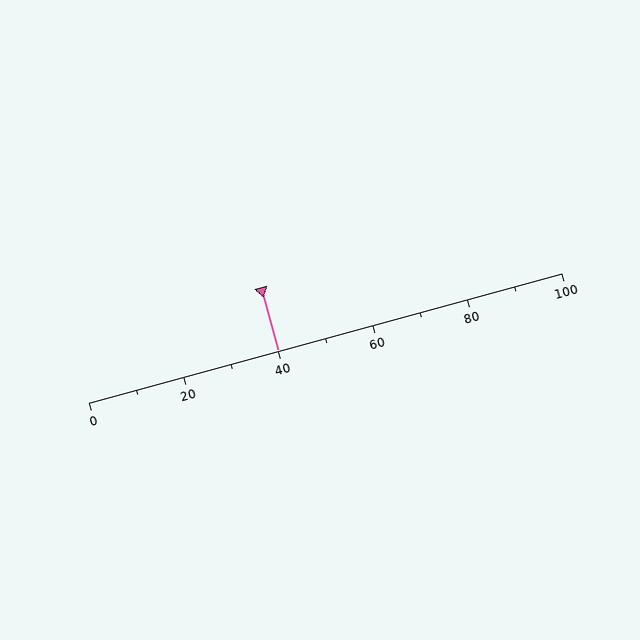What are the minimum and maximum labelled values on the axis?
The axis runs from 0 to 100.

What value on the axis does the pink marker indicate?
The marker indicates approximately 40.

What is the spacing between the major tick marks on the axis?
The major ticks are spaced 20 apart.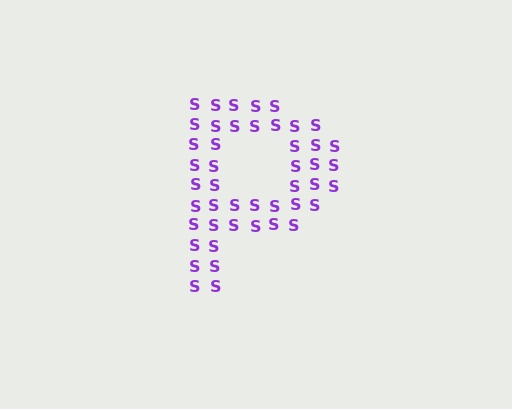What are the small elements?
The small elements are letter S's.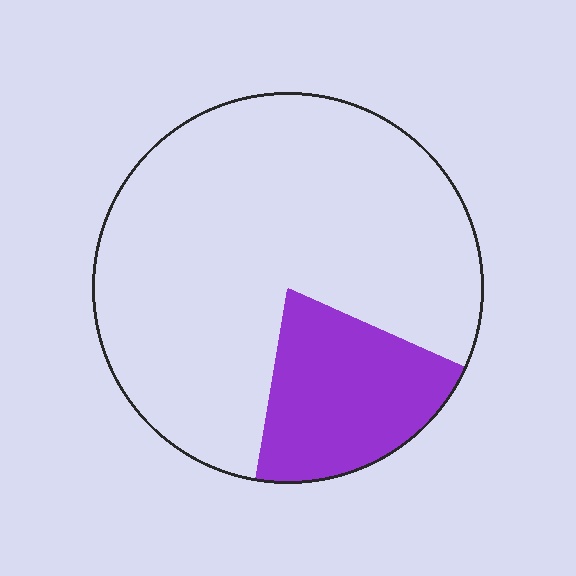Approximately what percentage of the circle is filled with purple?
Approximately 20%.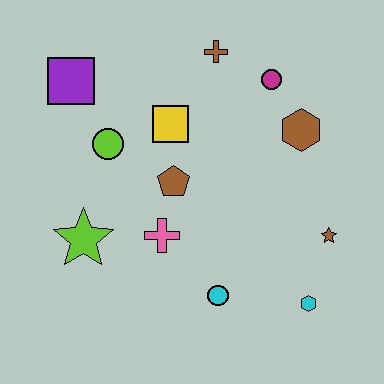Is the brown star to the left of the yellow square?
No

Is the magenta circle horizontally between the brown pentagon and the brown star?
Yes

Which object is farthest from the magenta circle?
The lime star is farthest from the magenta circle.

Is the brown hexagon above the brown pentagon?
Yes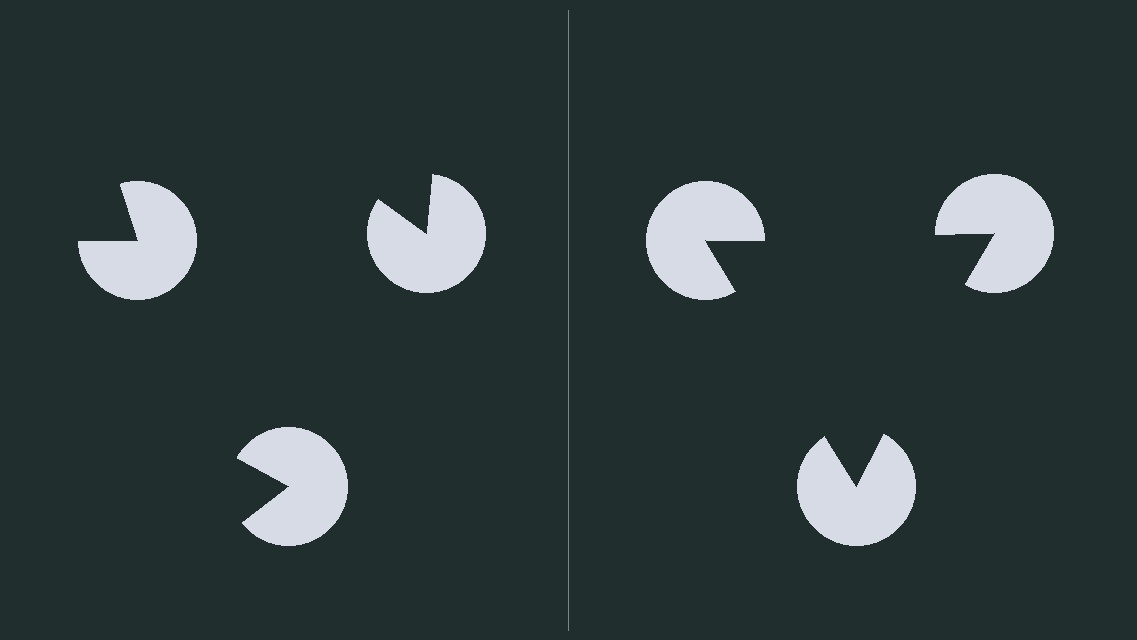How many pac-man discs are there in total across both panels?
6 — 3 on each side.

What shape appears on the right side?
An illusory triangle.